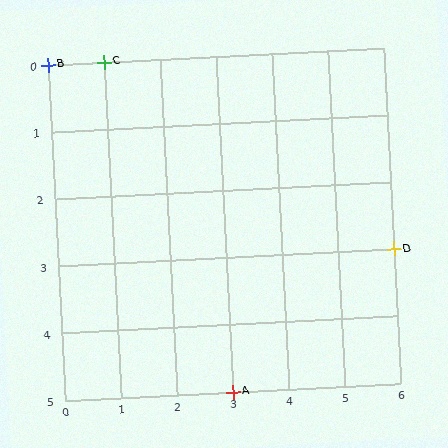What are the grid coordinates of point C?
Point C is at grid coordinates (1, 0).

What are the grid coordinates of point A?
Point A is at grid coordinates (3, 5).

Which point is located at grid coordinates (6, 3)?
Point D is at (6, 3).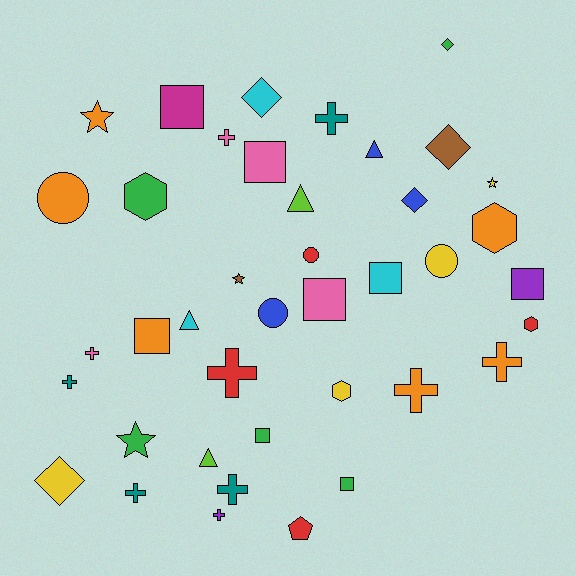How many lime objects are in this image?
There are 2 lime objects.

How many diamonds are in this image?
There are 5 diamonds.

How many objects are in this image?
There are 40 objects.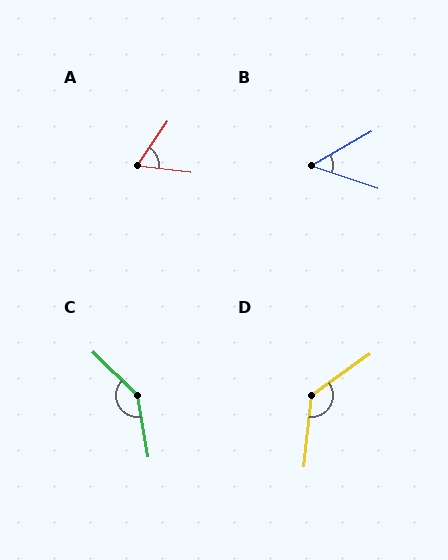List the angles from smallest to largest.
B (49°), A (63°), D (132°), C (144°).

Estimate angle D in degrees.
Approximately 132 degrees.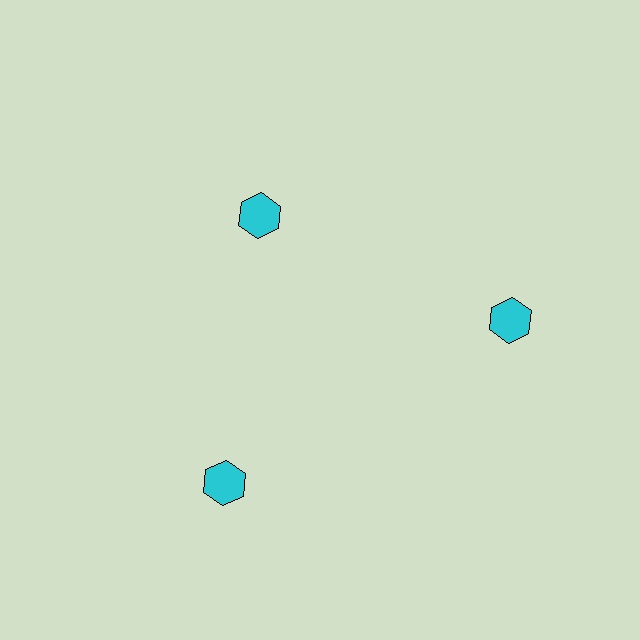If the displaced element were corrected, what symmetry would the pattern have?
It would have 3-fold rotational symmetry — the pattern would map onto itself every 120 degrees.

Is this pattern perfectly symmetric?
No. The 3 cyan hexagons are arranged in a ring, but one element near the 11 o'clock position is pulled inward toward the center, breaking the 3-fold rotational symmetry.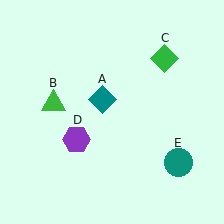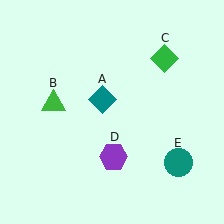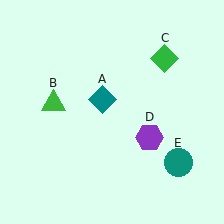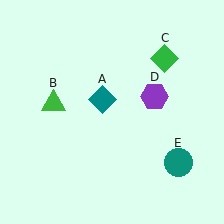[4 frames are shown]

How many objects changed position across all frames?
1 object changed position: purple hexagon (object D).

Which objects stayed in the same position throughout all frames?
Teal diamond (object A) and green triangle (object B) and green diamond (object C) and teal circle (object E) remained stationary.